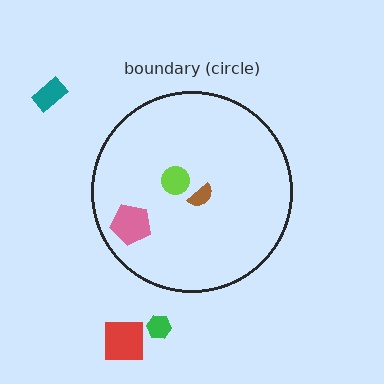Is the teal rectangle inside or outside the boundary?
Outside.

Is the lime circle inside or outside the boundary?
Inside.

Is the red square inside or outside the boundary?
Outside.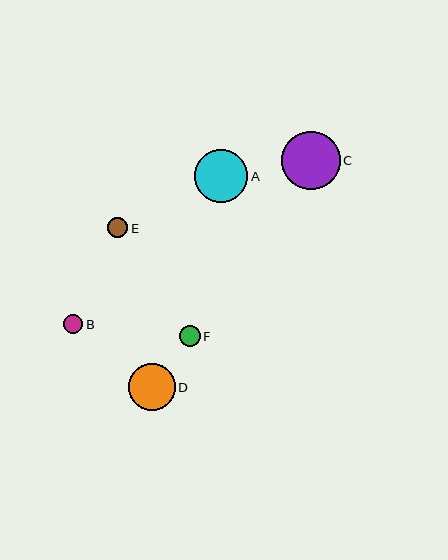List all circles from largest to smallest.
From largest to smallest: C, A, D, F, E, B.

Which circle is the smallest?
Circle B is the smallest with a size of approximately 19 pixels.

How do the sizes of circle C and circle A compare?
Circle C and circle A are approximately the same size.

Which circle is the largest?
Circle C is the largest with a size of approximately 58 pixels.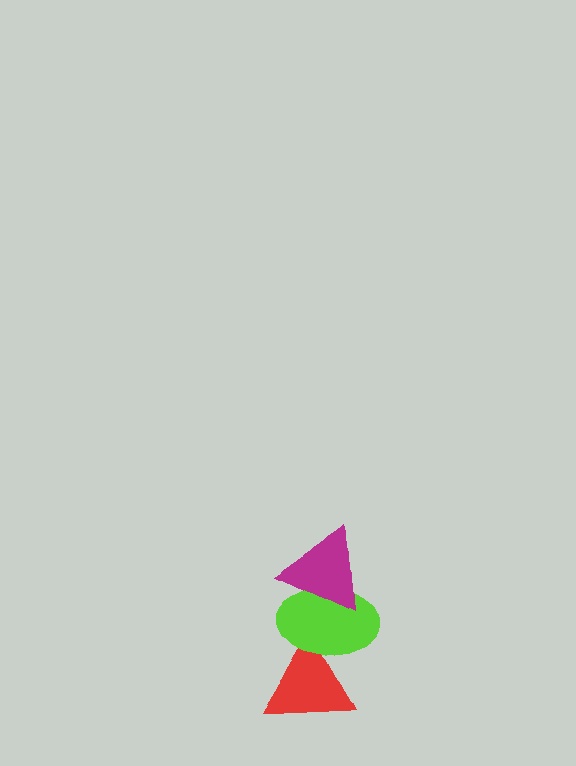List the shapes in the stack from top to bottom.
From top to bottom: the magenta triangle, the lime ellipse, the red triangle.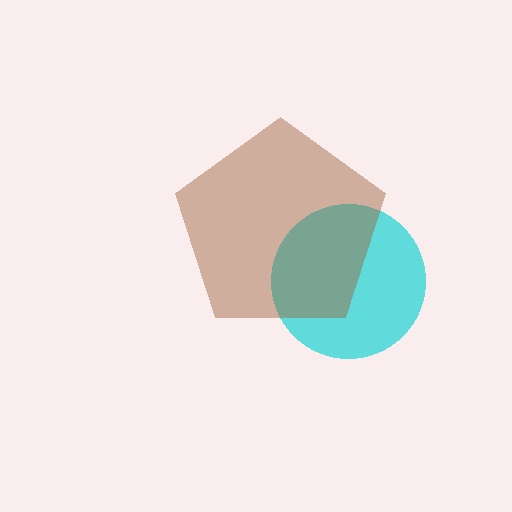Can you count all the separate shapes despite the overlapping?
Yes, there are 2 separate shapes.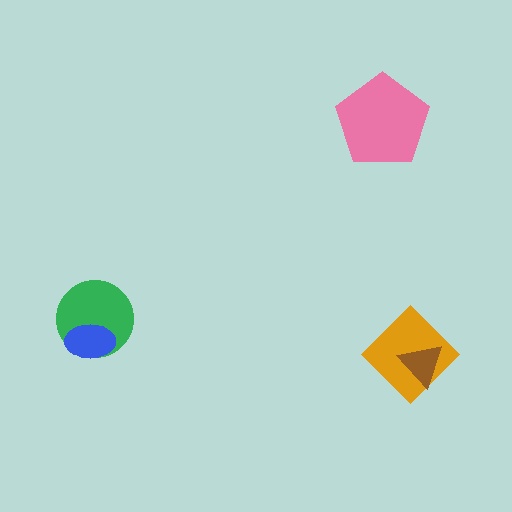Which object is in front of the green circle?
The blue ellipse is in front of the green circle.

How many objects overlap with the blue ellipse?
1 object overlaps with the blue ellipse.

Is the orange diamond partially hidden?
Yes, it is partially covered by another shape.